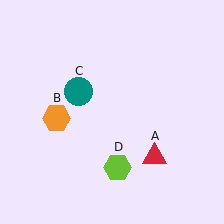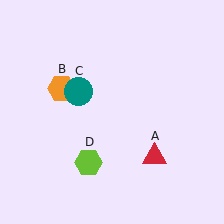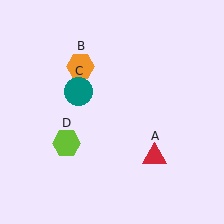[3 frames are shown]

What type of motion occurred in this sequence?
The orange hexagon (object B), lime hexagon (object D) rotated clockwise around the center of the scene.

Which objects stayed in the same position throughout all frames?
Red triangle (object A) and teal circle (object C) remained stationary.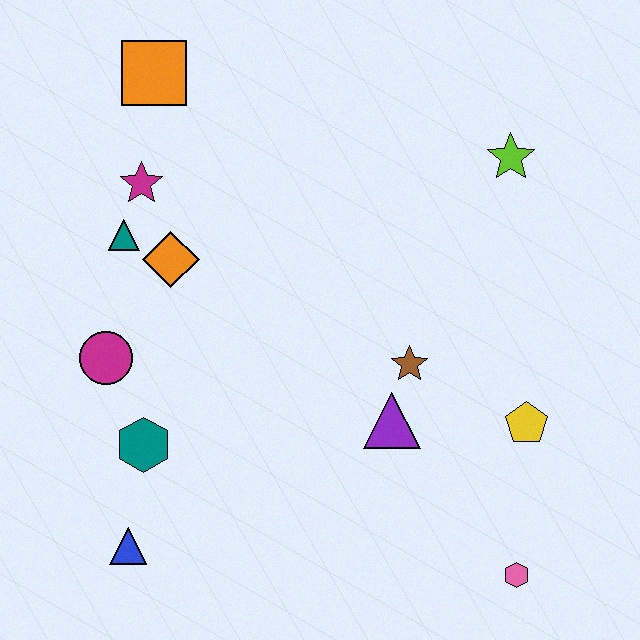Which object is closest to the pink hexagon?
The yellow pentagon is closest to the pink hexagon.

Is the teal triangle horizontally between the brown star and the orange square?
No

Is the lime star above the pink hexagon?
Yes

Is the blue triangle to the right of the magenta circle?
Yes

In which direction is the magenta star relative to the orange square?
The magenta star is below the orange square.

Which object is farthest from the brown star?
The orange square is farthest from the brown star.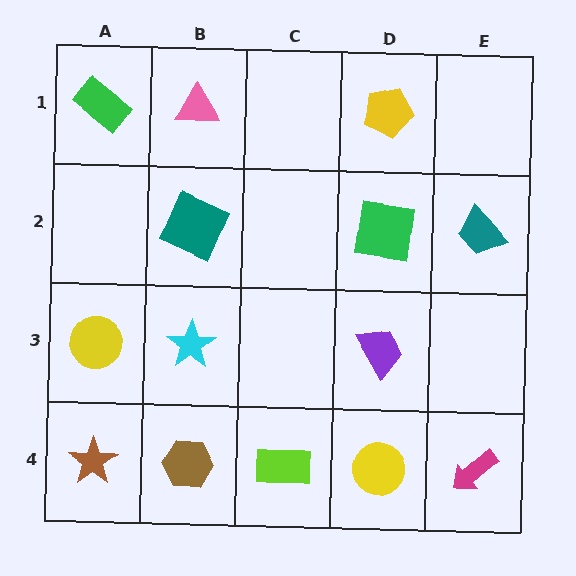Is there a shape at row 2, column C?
No, that cell is empty.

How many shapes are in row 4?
5 shapes.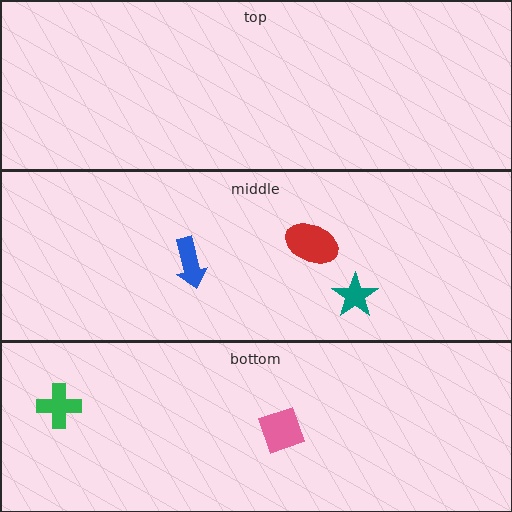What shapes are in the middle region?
The teal star, the red ellipse, the blue arrow.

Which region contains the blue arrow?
The middle region.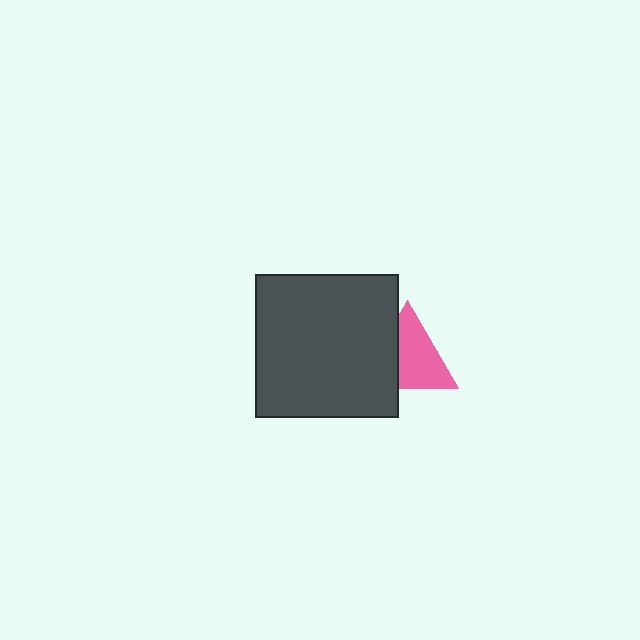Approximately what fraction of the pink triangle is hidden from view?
Roughly 36% of the pink triangle is hidden behind the dark gray square.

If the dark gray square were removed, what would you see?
You would see the complete pink triangle.